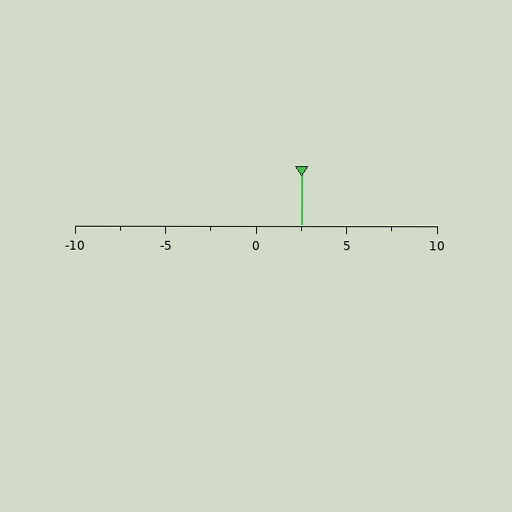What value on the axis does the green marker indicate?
The marker indicates approximately 2.5.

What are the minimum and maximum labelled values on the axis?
The axis runs from -10 to 10.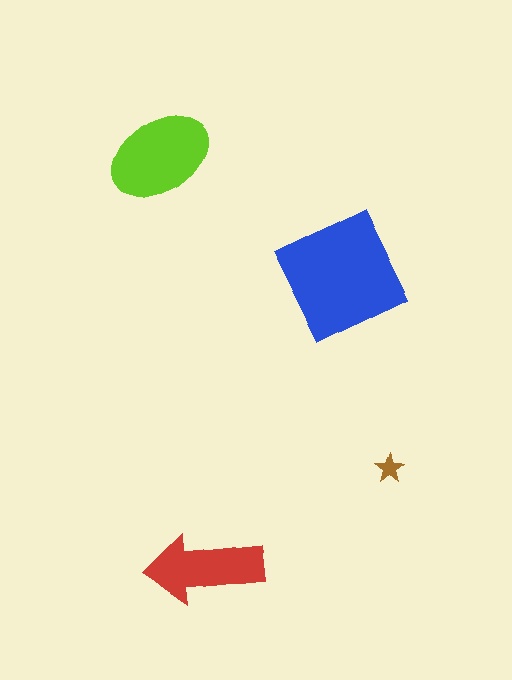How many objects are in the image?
There are 4 objects in the image.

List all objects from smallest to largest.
The brown star, the red arrow, the lime ellipse, the blue square.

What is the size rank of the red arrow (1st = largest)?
3rd.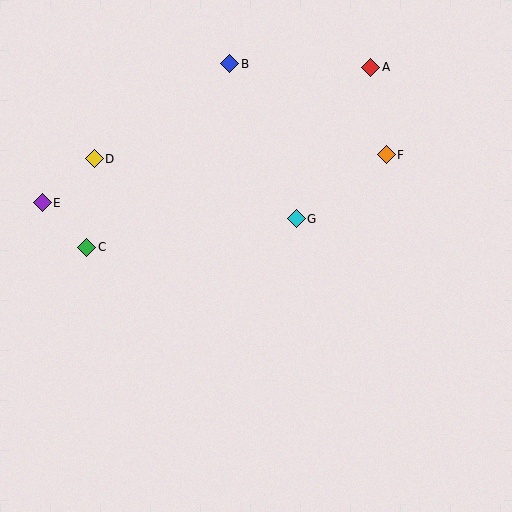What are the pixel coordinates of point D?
Point D is at (94, 159).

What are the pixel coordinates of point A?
Point A is at (371, 67).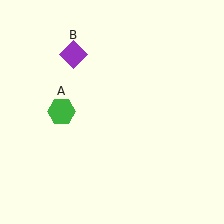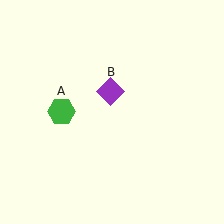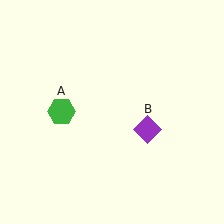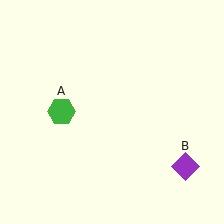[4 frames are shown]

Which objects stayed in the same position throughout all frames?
Green hexagon (object A) remained stationary.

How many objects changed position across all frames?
1 object changed position: purple diamond (object B).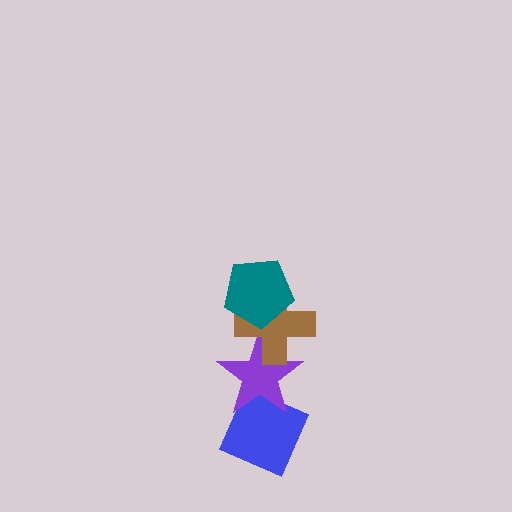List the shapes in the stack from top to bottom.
From top to bottom: the teal pentagon, the brown cross, the purple star, the blue diamond.